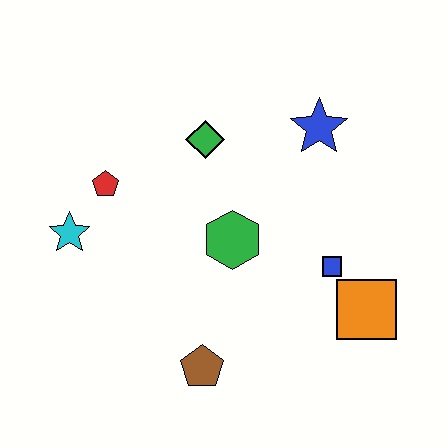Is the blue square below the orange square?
No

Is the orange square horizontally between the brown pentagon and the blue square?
No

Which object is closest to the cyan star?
The red pentagon is closest to the cyan star.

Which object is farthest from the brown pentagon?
The blue star is farthest from the brown pentagon.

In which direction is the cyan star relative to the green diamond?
The cyan star is to the left of the green diamond.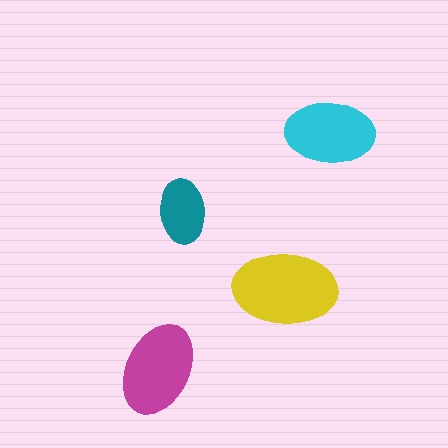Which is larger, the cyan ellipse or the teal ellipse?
The cyan one.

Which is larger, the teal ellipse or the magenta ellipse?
The magenta one.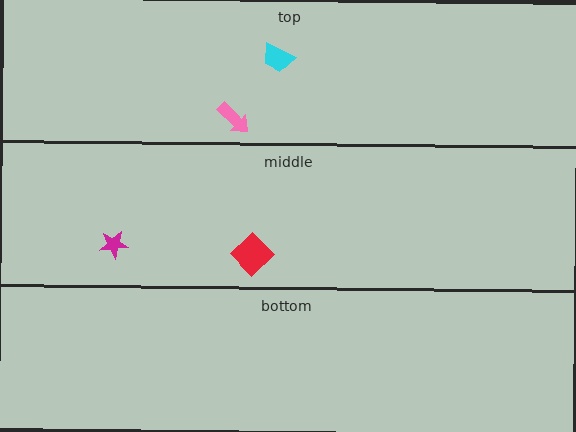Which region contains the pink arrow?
The top region.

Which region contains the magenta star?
The middle region.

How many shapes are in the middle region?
2.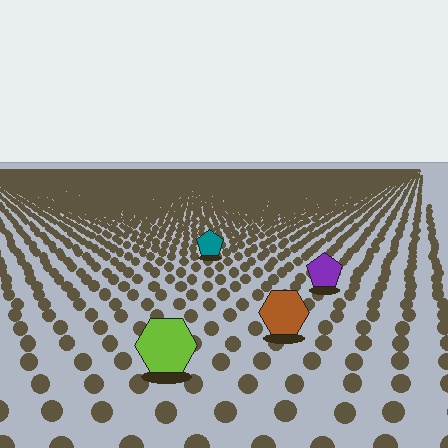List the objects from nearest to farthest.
From nearest to farthest: the lime hexagon, the brown hexagon, the purple pentagon, the teal pentagon.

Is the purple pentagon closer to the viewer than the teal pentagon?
Yes. The purple pentagon is closer — you can tell from the texture gradient: the ground texture is coarser near it.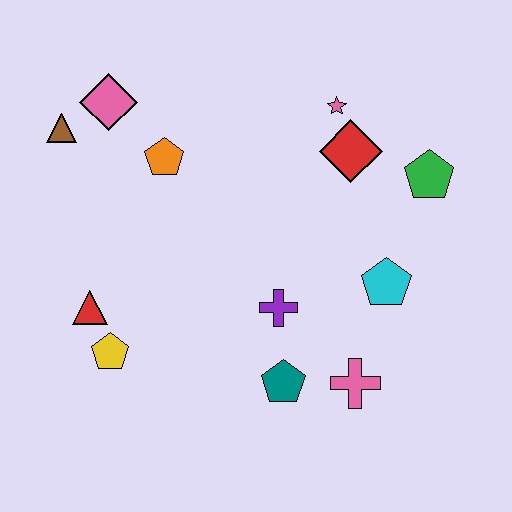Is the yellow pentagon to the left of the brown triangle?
No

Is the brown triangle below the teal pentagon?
No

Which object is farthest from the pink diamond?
The pink cross is farthest from the pink diamond.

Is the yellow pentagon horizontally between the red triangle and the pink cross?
Yes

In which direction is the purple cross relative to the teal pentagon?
The purple cross is above the teal pentagon.